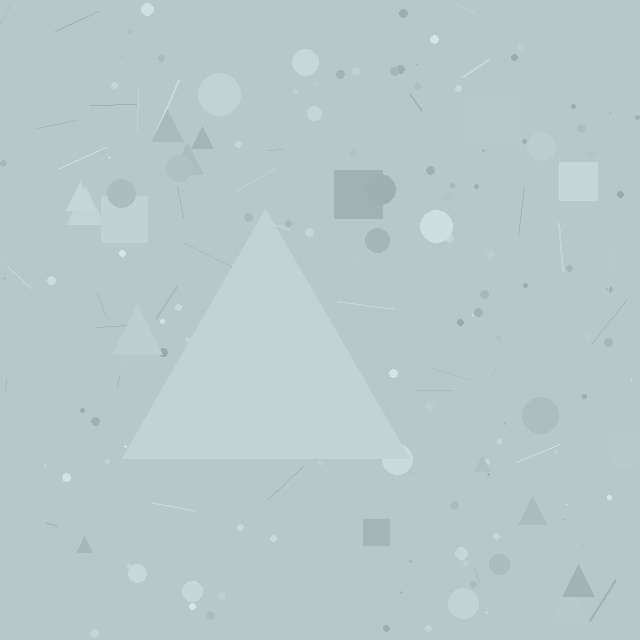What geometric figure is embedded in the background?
A triangle is embedded in the background.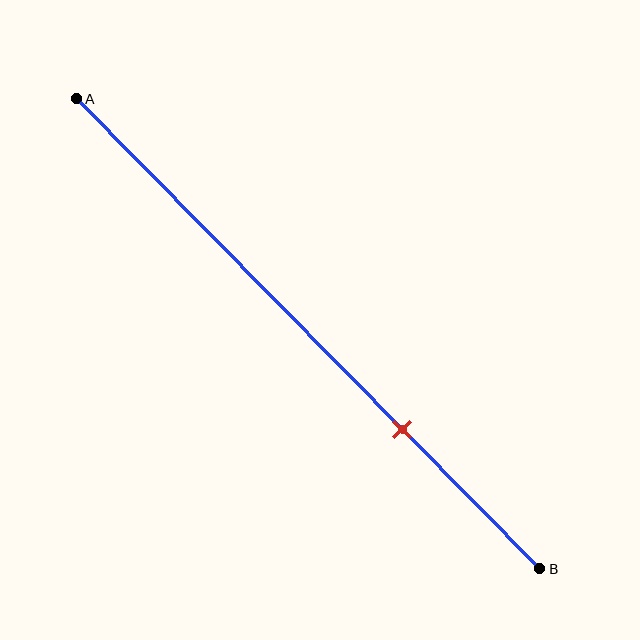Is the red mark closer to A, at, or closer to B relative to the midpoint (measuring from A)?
The red mark is closer to point B than the midpoint of segment AB.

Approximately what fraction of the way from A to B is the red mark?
The red mark is approximately 70% of the way from A to B.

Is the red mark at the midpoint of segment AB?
No, the mark is at about 70% from A, not at the 50% midpoint.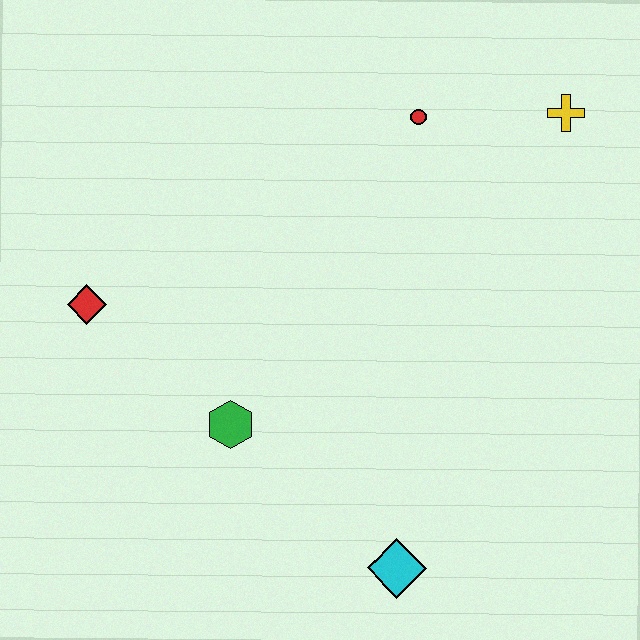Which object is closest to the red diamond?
The green hexagon is closest to the red diamond.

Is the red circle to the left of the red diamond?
No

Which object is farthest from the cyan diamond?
The yellow cross is farthest from the cyan diamond.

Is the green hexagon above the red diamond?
No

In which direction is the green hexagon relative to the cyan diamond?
The green hexagon is to the left of the cyan diamond.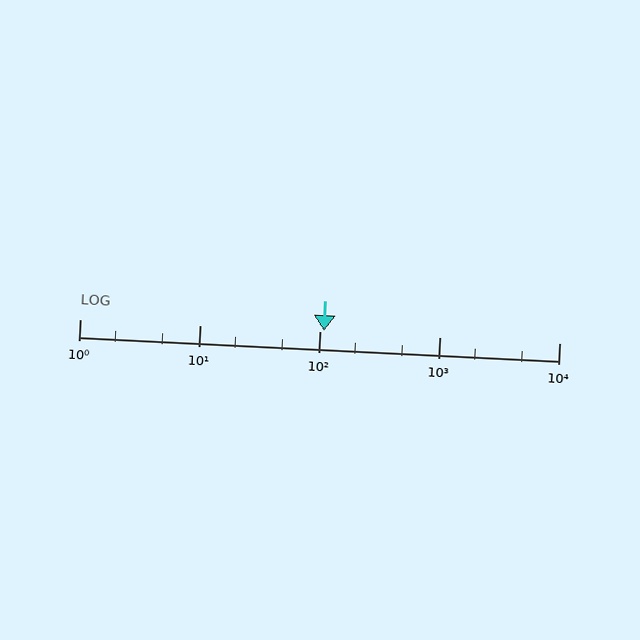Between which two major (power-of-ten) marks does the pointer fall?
The pointer is between 100 and 1000.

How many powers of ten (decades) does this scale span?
The scale spans 4 decades, from 1 to 10000.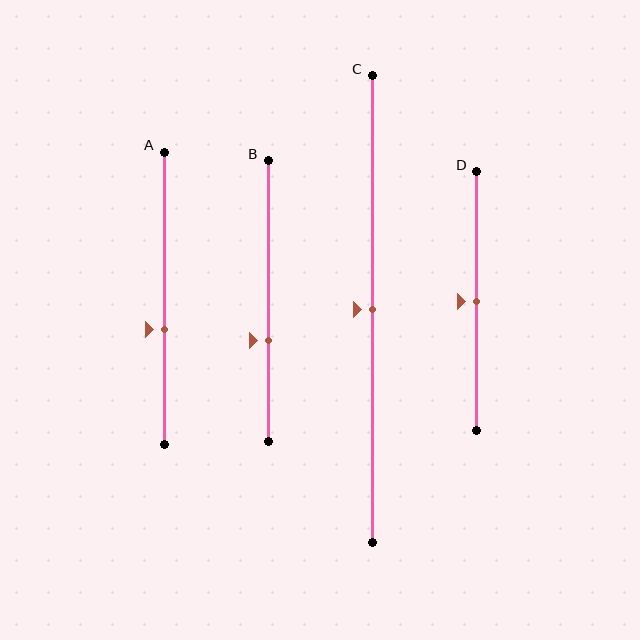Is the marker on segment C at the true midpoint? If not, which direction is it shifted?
Yes, the marker on segment C is at the true midpoint.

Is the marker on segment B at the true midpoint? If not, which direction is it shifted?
No, the marker on segment B is shifted downward by about 14% of the segment length.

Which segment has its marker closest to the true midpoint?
Segment C has its marker closest to the true midpoint.